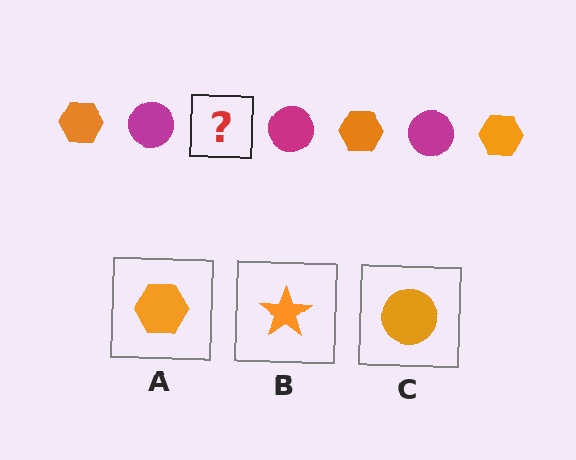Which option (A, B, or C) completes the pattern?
A.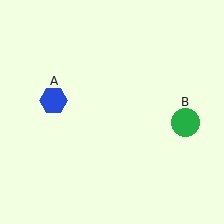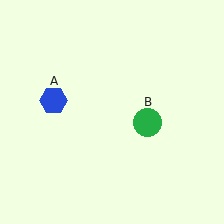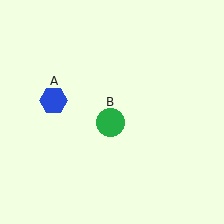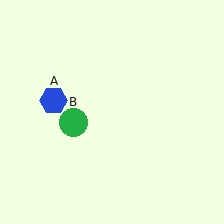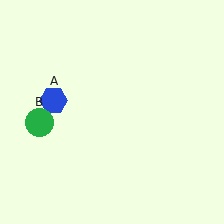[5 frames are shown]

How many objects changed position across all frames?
1 object changed position: green circle (object B).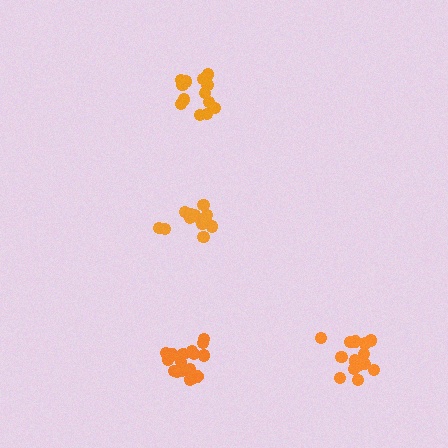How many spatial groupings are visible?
There are 4 spatial groupings.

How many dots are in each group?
Group 1: 17 dots, Group 2: 17 dots, Group 3: 13 dots, Group 4: 13 dots (60 total).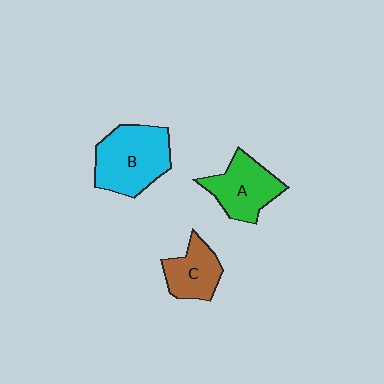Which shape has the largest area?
Shape B (cyan).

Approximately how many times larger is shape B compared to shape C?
Approximately 1.7 times.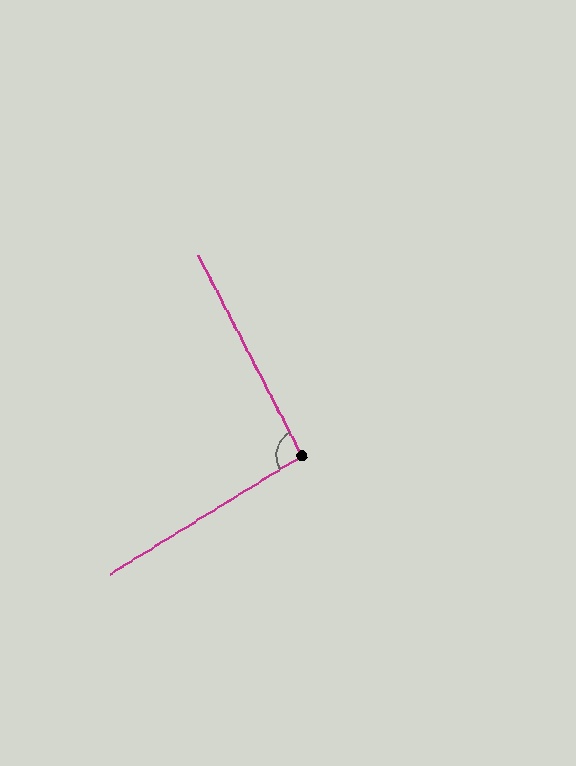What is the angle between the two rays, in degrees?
Approximately 94 degrees.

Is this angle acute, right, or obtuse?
It is approximately a right angle.